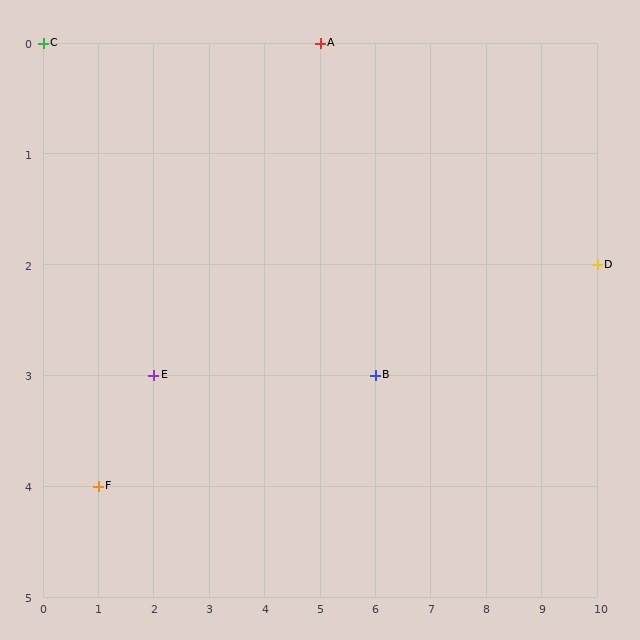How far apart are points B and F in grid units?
Points B and F are 5 columns and 1 row apart (about 5.1 grid units diagonally).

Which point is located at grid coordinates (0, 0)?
Point C is at (0, 0).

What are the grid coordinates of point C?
Point C is at grid coordinates (0, 0).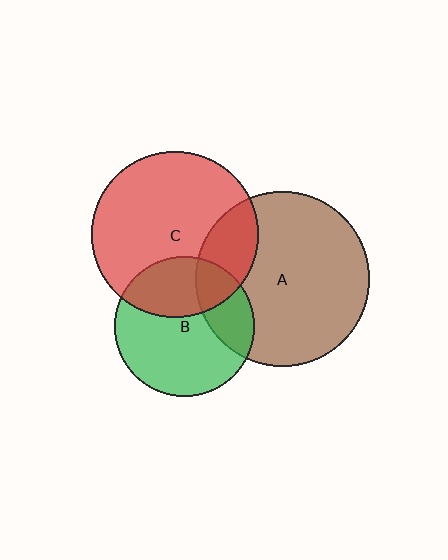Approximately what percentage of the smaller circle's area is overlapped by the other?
Approximately 25%.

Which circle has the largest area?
Circle A (brown).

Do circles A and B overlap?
Yes.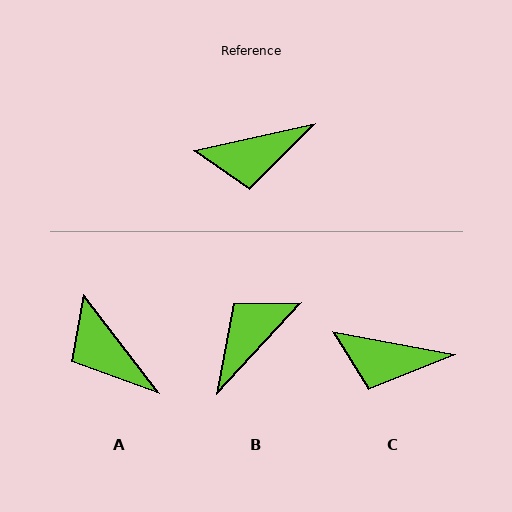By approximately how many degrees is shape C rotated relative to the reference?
Approximately 23 degrees clockwise.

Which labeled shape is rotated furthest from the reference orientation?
B, about 145 degrees away.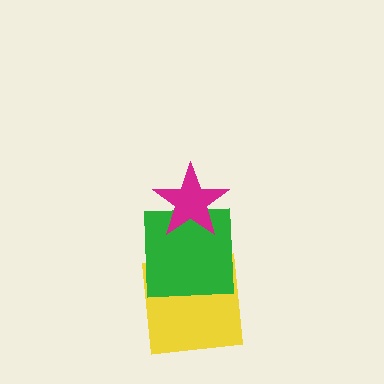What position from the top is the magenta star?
The magenta star is 1st from the top.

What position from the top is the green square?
The green square is 2nd from the top.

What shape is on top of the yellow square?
The green square is on top of the yellow square.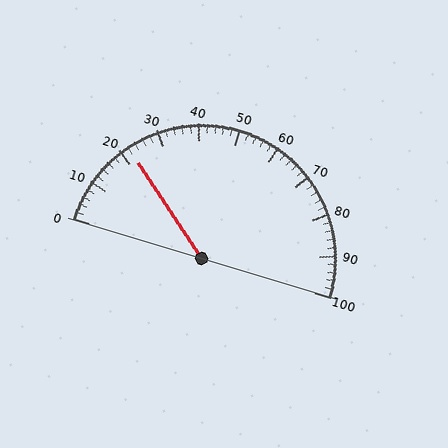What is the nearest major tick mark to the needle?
The nearest major tick mark is 20.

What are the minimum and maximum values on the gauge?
The gauge ranges from 0 to 100.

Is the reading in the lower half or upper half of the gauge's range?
The reading is in the lower half of the range (0 to 100).